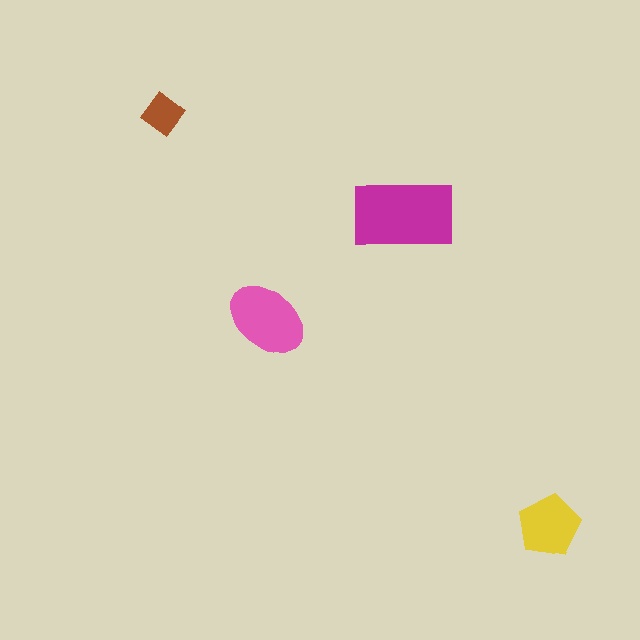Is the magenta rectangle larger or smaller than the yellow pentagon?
Larger.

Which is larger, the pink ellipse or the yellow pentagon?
The pink ellipse.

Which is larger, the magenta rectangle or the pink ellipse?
The magenta rectangle.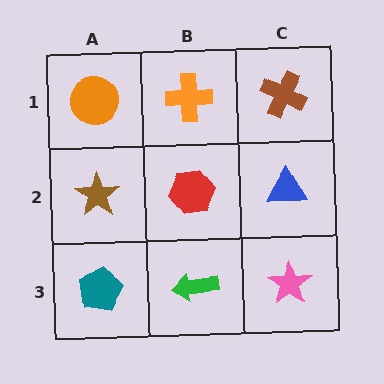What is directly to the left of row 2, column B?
A brown star.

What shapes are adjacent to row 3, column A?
A brown star (row 2, column A), a green arrow (row 3, column B).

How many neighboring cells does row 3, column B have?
3.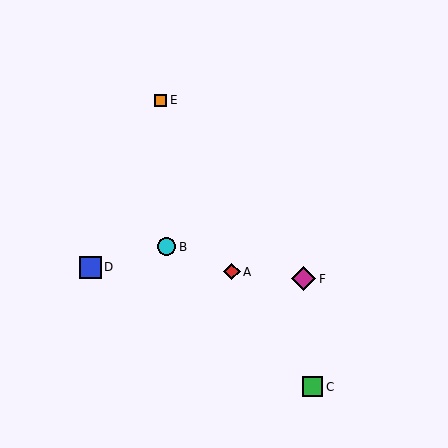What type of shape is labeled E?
Shape E is an orange square.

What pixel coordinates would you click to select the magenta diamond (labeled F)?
Click at (304, 279) to select the magenta diamond F.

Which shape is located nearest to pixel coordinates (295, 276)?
The magenta diamond (labeled F) at (304, 279) is nearest to that location.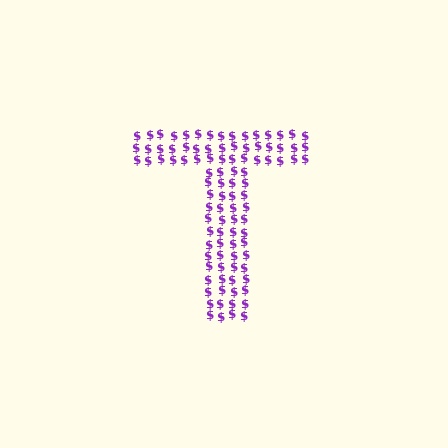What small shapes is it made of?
It is made of small dollar signs.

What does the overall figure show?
The overall figure shows the letter T.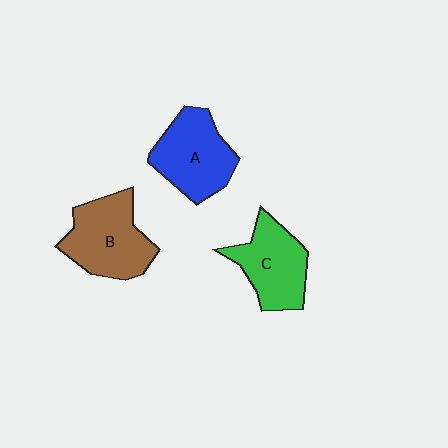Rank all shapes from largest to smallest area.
From largest to smallest: B (brown), A (blue), C (green).